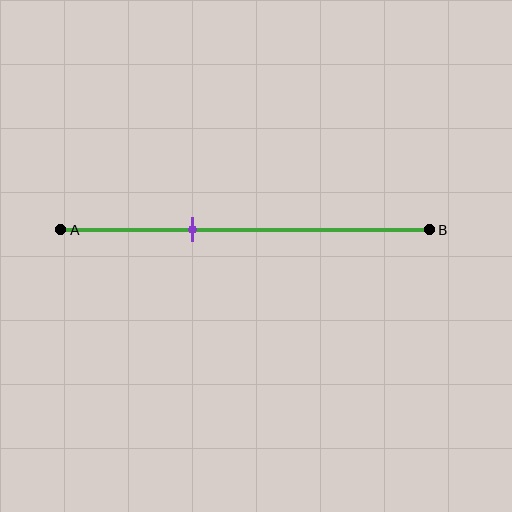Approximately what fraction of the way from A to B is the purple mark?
The purple mark is approximately 35% of the way from A to B.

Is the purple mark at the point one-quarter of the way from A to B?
No, the mark is at about 35% from A, not at the 25% one-quarter point.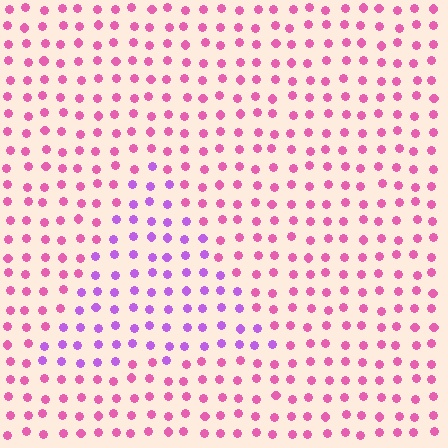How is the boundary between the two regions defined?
The boundary is defined purely by a slight shift in hue (about 41 degrees). Spacing, size, and orientation are identical on both sides.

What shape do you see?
I see a triangle.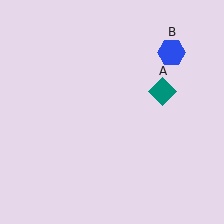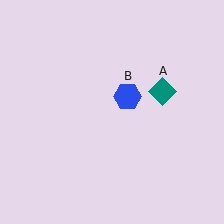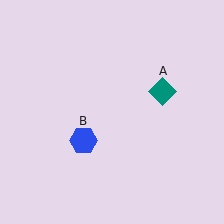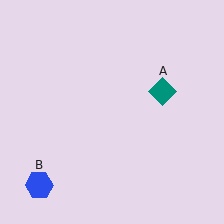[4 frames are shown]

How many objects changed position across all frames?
1 object changed position: blue hexagon (object B).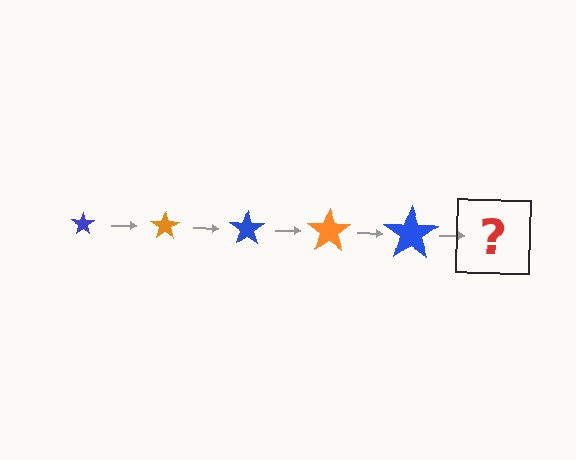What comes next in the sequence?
The next element should be an orange star, larger than the previous one.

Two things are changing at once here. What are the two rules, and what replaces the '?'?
The two rules are that the star grows larger each step and the color cycles through blue and orange. The '?' should be an orange star, larger than the previous one.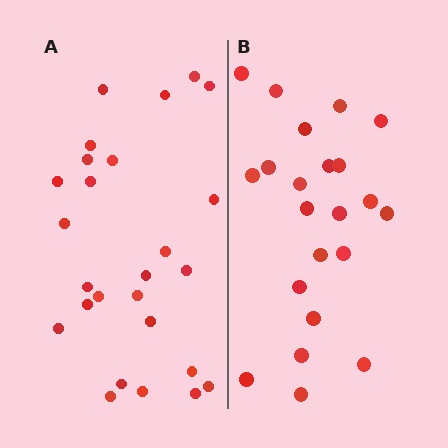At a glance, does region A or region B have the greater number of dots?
Region A (the left region) has more dots.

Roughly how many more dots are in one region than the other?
Region A has about 4 more dots than region B.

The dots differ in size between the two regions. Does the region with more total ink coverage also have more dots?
No. Region B has more total ink coverage because its dots are larger, but region A actually contains more individual dots. Total area can be misleading — the number of items is what matters here.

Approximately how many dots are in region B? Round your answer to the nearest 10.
About 20 dots. (The exact count is 22, which rounds to 20.)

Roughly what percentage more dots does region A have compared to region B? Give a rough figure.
About 20% more.